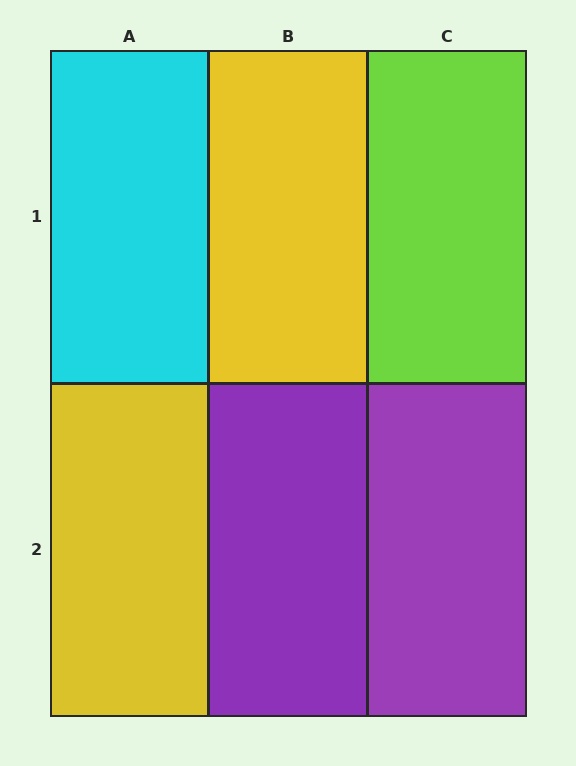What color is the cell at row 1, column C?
Lime.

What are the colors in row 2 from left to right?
Yellow, purple, purple.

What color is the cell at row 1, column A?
Cyan.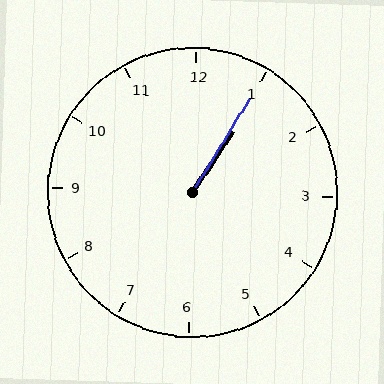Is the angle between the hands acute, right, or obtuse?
It is acute.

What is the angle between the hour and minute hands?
Approximately 2 degrees.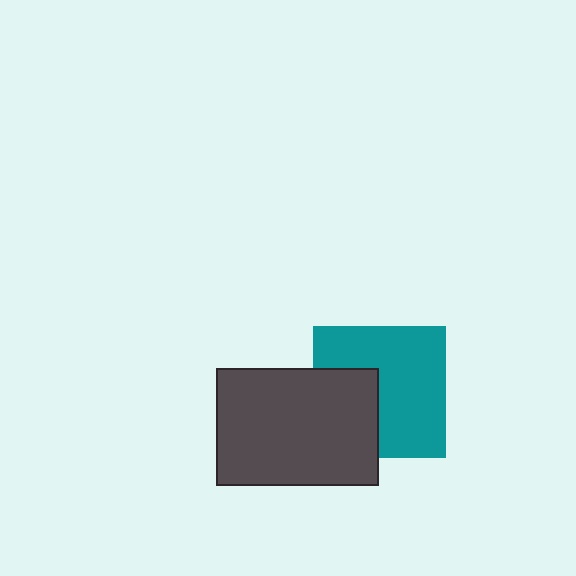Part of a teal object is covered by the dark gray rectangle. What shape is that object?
It is a square.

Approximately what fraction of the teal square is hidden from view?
Roughly 34% of the teal square is hidden behind the dark gray rectangle.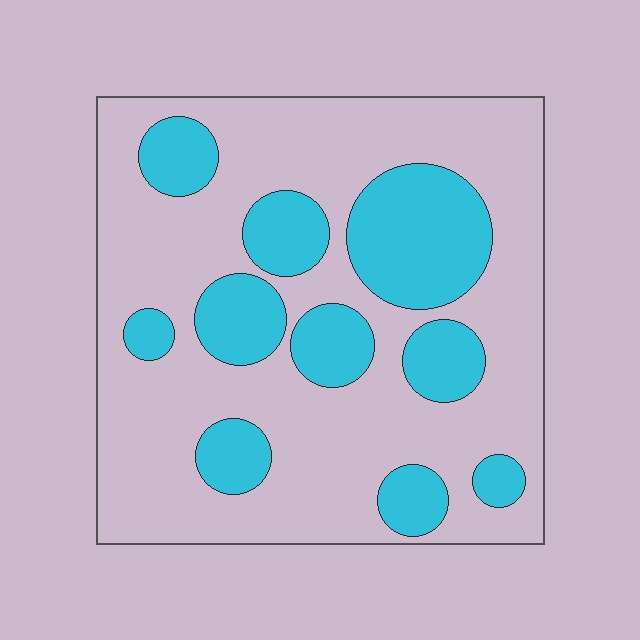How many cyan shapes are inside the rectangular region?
10.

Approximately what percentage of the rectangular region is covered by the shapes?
Approximately 30%.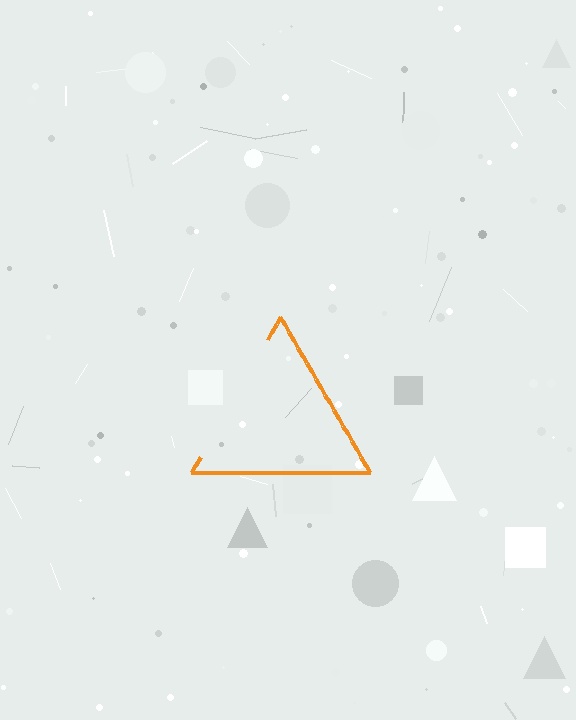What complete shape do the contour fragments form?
The contour fragments form a triangle.